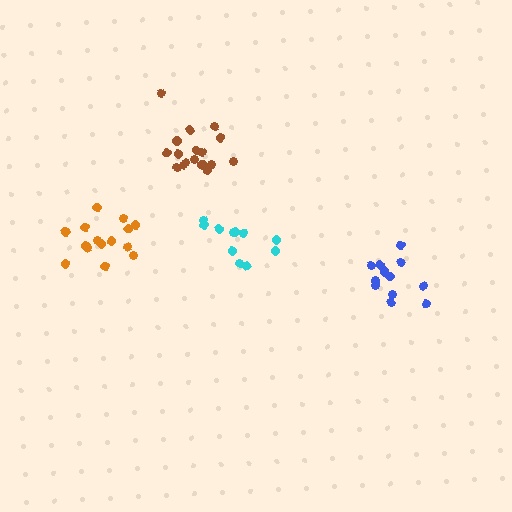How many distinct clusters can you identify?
There are 4 distinct clusters.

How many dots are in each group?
Group 1: 11 dots, Group 2: 17 dots, Group 3: 12 dots, Group 4: 15 dots (55 total).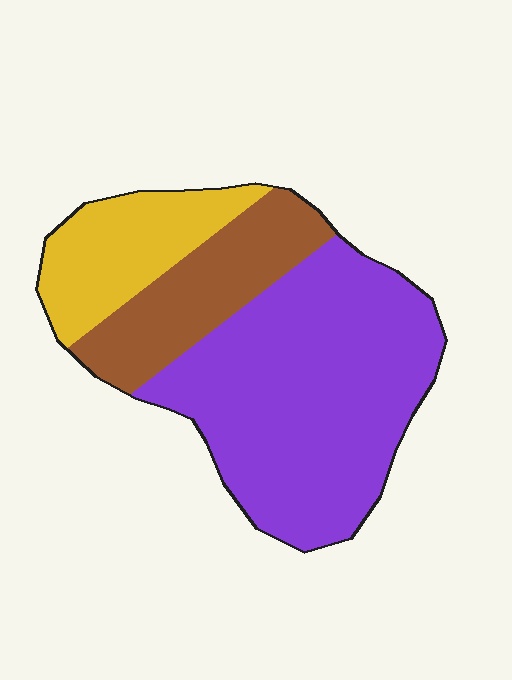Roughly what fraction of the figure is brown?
Brown covers about 20% of the figure.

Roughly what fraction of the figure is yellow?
Yellow covers roughly 20% of the figure.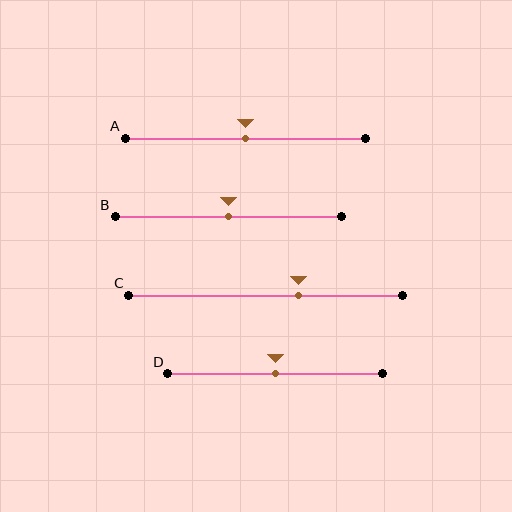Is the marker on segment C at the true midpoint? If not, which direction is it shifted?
No, the marker on segment C is shifted to the right by about 12% of the segment length.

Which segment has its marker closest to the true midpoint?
Segment A has its marker closest to the true midpoint.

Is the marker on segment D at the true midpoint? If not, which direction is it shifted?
Yes, the marker on segment D is at the true midpoint.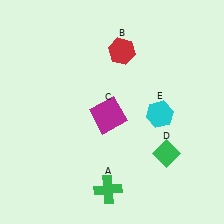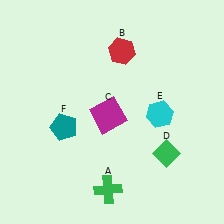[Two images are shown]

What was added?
A teal pentagon (F) was added in Image 2.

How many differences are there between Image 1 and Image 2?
There is 1 difference between the two images.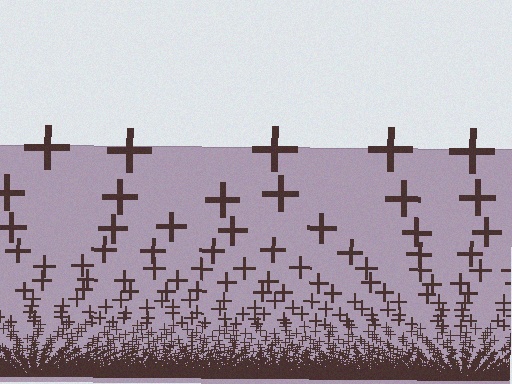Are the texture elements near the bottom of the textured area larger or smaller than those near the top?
Smaller. The gradient is inverted — elements near the bottom are smaller and denser.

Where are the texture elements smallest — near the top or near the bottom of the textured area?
Near the bottom.